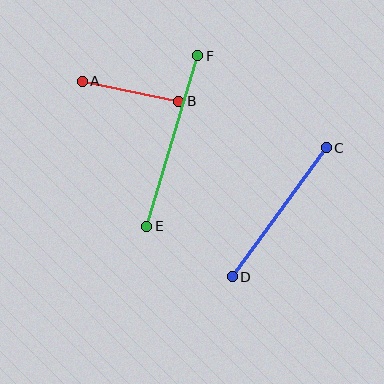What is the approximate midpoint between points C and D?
The midpoint is at approximately (279, 212) pixels.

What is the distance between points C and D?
The distance is approximately 160 pixels.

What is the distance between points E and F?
The distance is approximately 178 pixels.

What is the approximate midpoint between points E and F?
The midpoint is at approximately (172, 141) pixels.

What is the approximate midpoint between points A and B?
The midpoint is at approximately (130, 91) pixels.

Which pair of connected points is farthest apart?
Points E and F are farthest apart.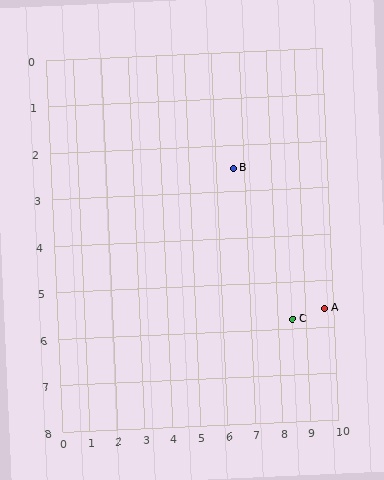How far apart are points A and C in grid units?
Points A and C are about 1.2 grid units apart.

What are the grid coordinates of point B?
Point B is at approximately (6.6, 2.5).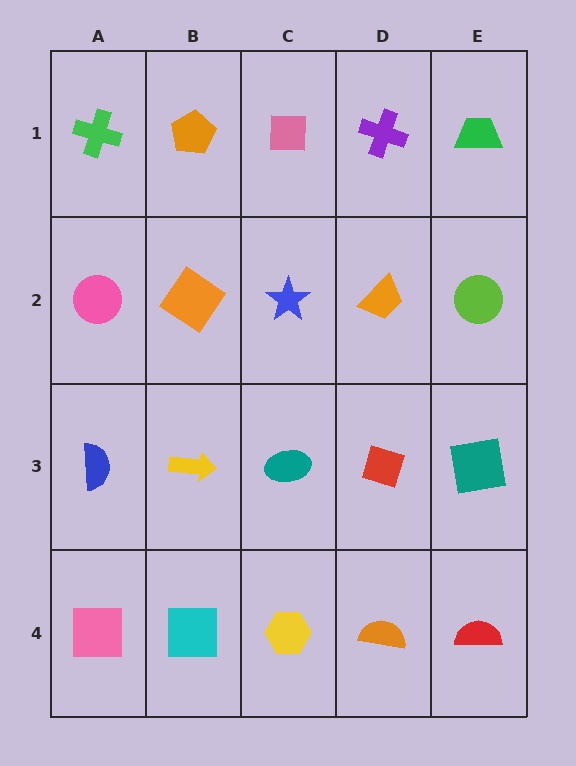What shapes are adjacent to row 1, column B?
An orange diamond (row 2, column B), a green cross (row 1, column A), a pink square (row 1, column C).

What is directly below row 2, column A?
A blue semicircle.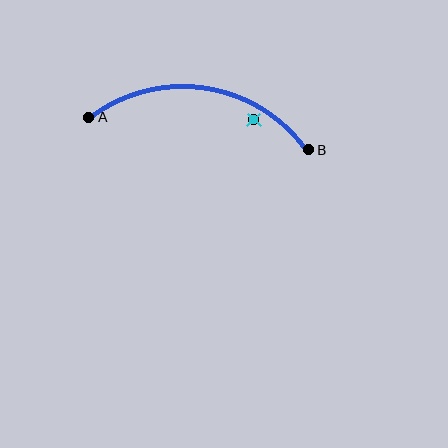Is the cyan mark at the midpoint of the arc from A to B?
No — the cyan mark does not lie on the arc at all. It sits slightly inside the curve.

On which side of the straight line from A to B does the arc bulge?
The arc bulges above the straight line connecting A and B.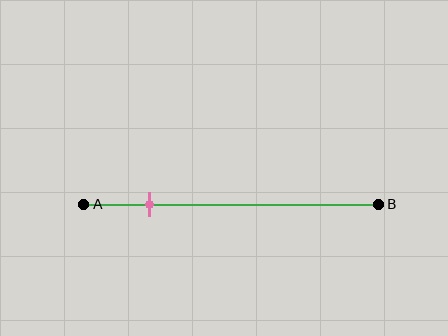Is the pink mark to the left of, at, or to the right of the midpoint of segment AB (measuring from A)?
The pink mark is to the left of the midpoint of segment AB.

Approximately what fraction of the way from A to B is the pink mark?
The pink mark is approximately 20% of the way from A to B.